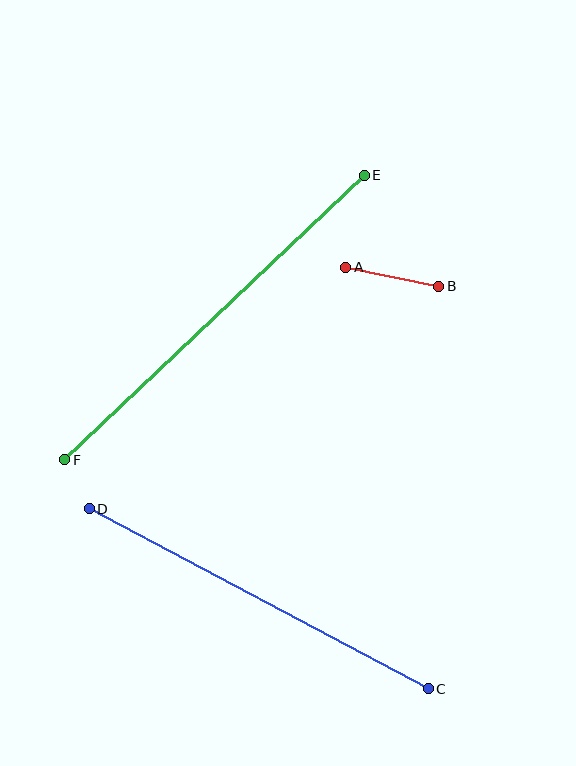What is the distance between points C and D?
The distance is approximately 384 pixels.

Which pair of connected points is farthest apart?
Points E and F are farthest apart.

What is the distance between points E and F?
The distance is approximately 413 pixels.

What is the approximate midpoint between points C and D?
The midpoint is at approximately (259, 599) pixels.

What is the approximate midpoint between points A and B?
The midpoint is at approximately (392, 277) pixels.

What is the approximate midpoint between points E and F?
The midpoint is at approximately (215, 317) pixels.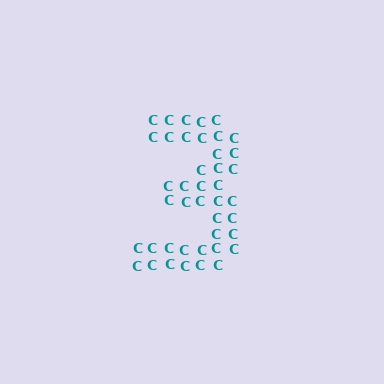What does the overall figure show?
The overall figure shows the digit 3.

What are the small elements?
The small elements are letter C's.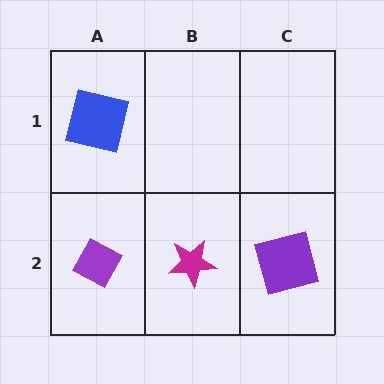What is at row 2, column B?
A magenta star.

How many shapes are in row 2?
3 shapes.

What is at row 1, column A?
A blue square.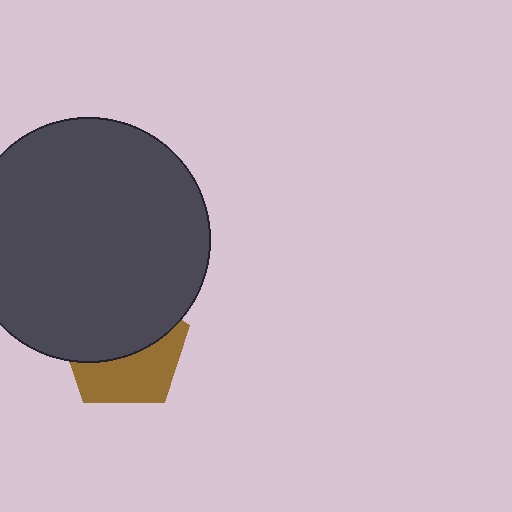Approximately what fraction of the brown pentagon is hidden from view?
Roughly 55% of the brown pentagon is hidden behind the dark gray circle.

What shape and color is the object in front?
The object in front is a dark gray circle.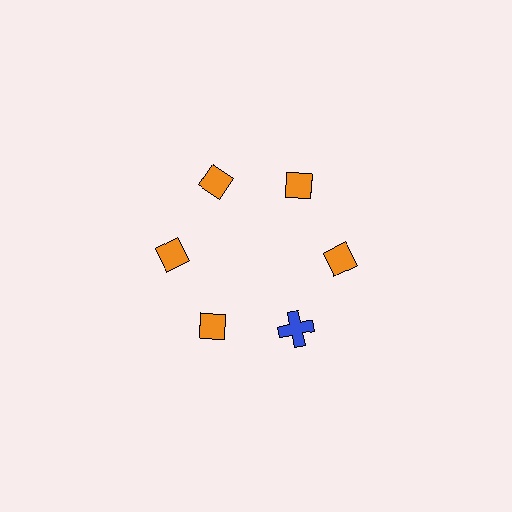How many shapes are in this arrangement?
There are 6 shapes arranged in a ring pattern.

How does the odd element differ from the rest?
It differs in both color (blue instead of orange) and shape (cross instead of diamond).